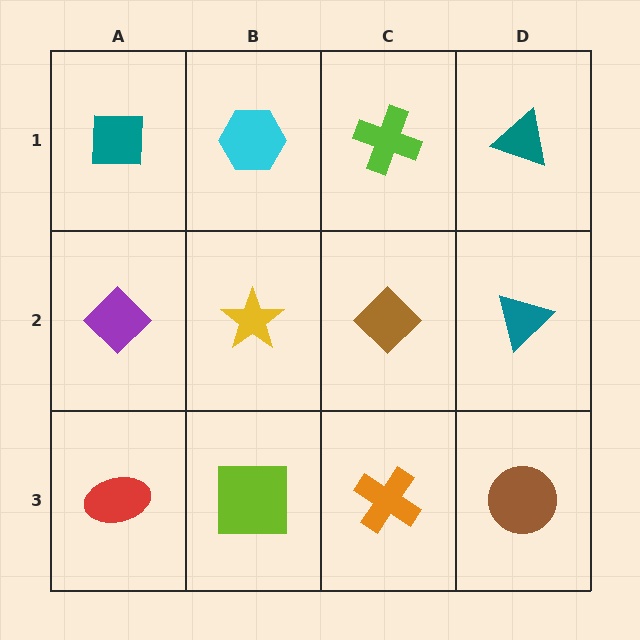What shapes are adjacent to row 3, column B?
A yellow star (row 2, column B), a red ellipse (row 3, column A), an orange cross (row 3, column C).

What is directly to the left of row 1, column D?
A lime cross.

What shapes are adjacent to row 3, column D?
A teal triangle (row 2, column D), an orange cross (row 3, column C).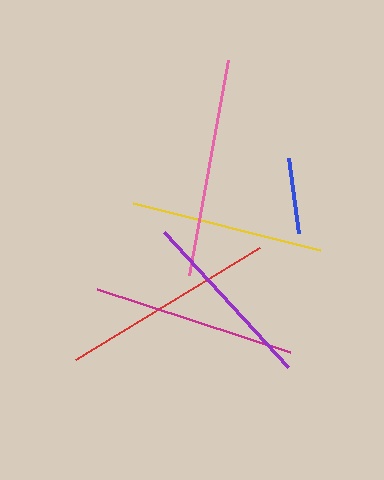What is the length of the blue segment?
The blue segment is approximately 75 pixels long.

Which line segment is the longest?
The pink line is the longest at approximately 218 pixels.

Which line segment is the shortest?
The blue line is the shortest at approximately 75 pixels.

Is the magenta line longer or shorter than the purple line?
The magenta line is longer than the purple line.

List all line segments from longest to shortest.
From longest to shortest: pink, red, magenta, yellow, purple, blue.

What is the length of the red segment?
The red segment is approximately 215 pixels long.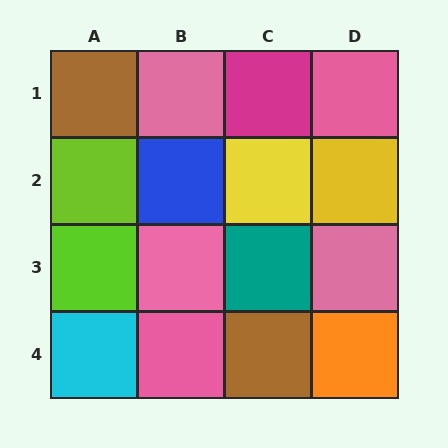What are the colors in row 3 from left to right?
Lime, pink, teal, pink.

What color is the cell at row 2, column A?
Lime.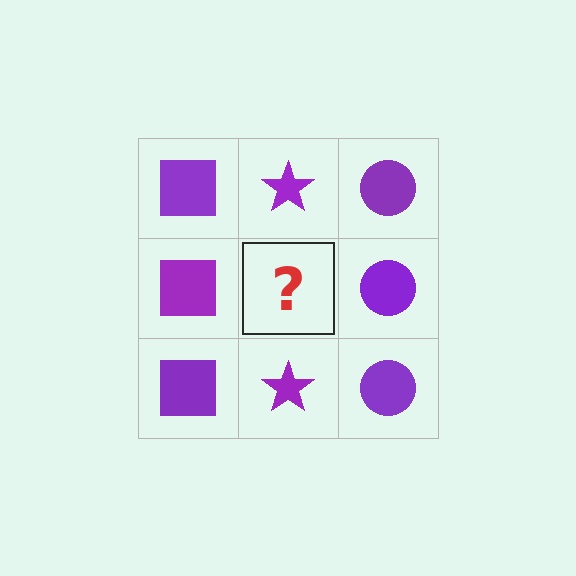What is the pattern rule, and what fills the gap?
The rule is that each column has a consistent shape. The gap should be filled with a purple star.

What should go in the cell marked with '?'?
The missing cell should contain a purple star.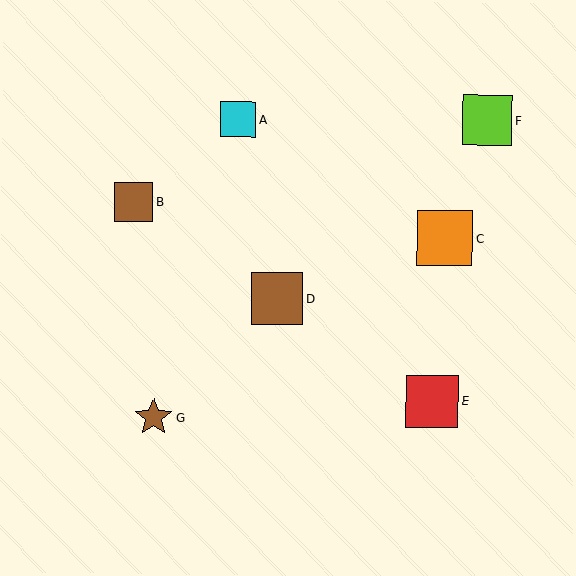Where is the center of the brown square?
The center of the brown square is at (134, 202).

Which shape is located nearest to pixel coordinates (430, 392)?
The red square (labeled E) at (432, 401) is nearest to that location.